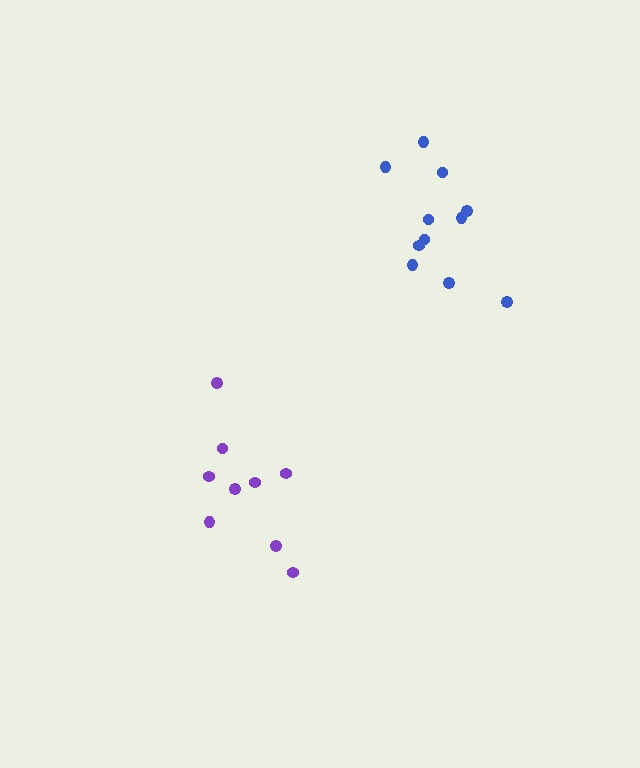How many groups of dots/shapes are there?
There are 2 groups.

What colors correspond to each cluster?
The clusters are colored: purple, blue.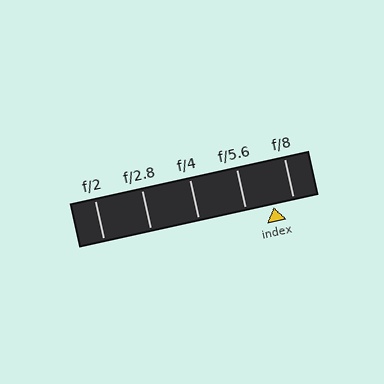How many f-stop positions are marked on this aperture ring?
There are 5 f-stop positions marked.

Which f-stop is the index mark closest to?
The index mark is closest to f/8.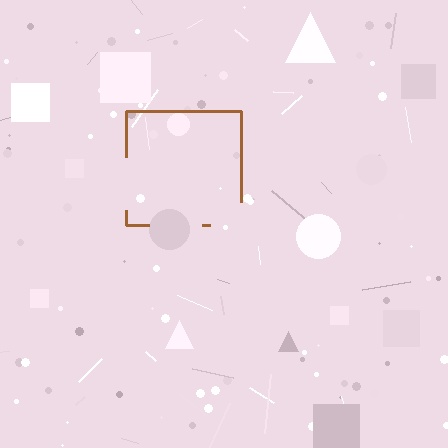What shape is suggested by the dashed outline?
The dashed outline suggests a square.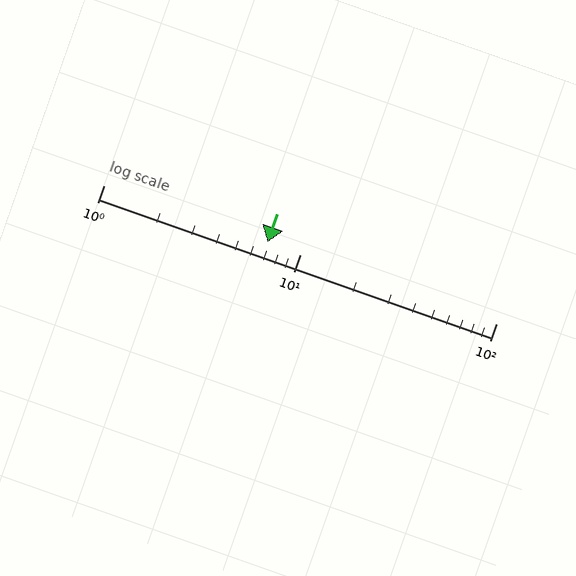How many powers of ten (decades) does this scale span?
The scale spans 2 decades, from 1 to 100.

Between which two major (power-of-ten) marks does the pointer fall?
The pointer is between 1 and 10.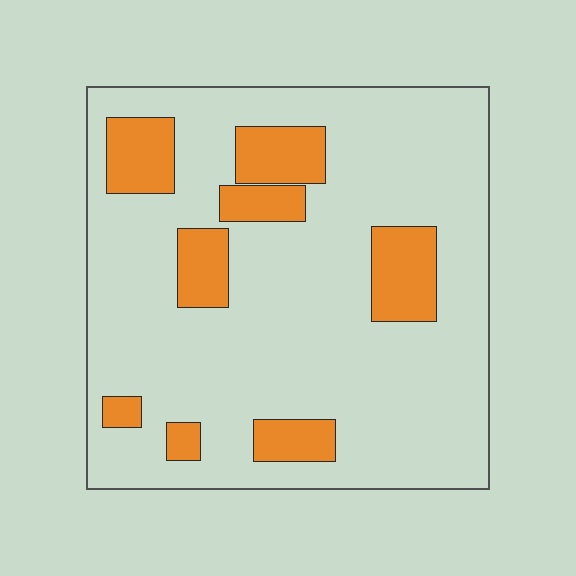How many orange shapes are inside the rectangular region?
8.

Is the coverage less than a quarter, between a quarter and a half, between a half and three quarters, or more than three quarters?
Less than a quarter.